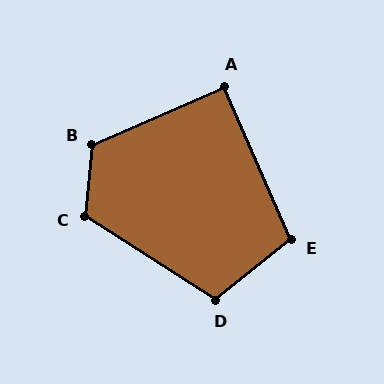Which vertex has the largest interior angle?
B, at approximately 120 degrees.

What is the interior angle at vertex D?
Approximately 109 degrees (obtuse).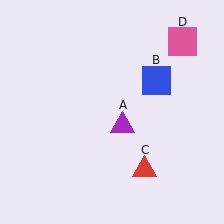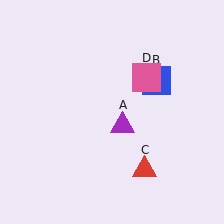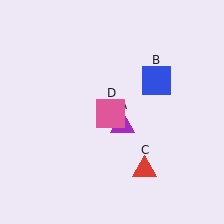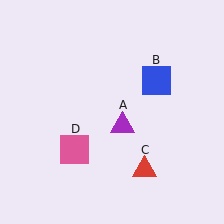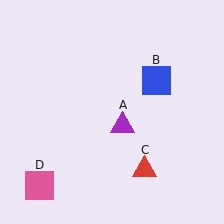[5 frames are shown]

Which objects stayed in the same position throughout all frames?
Purple triangle (object A) and blue square (object B) and red triangle (object C) remained stationary.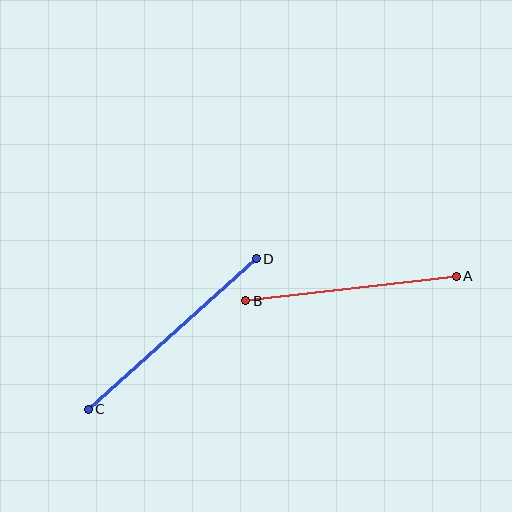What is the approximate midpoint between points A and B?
The midpoint is at approximately (351, 289) pixels.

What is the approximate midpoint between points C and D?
The midpoint is at approximately (172, 334) pixels.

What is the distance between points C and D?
The distance is approximately 226 pixels.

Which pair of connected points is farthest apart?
Points C and D are farthest apart.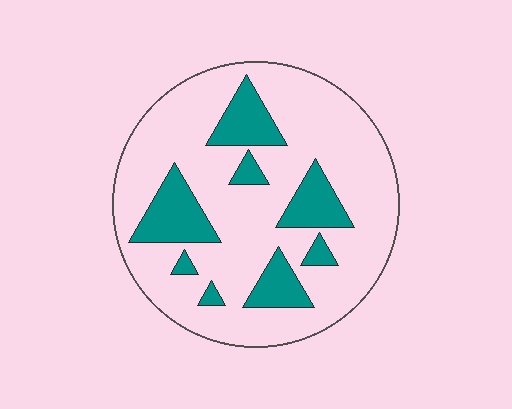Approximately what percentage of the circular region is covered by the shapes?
Approximately 20%.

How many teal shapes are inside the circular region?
8.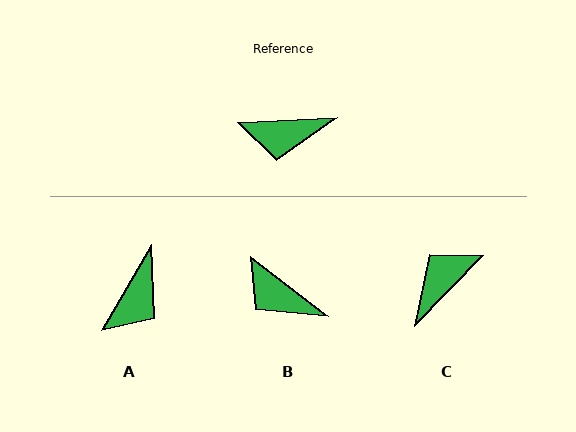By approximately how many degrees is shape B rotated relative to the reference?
Approximately 41 degrees clockwise.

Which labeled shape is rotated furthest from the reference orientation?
C, about 137 degrees away.